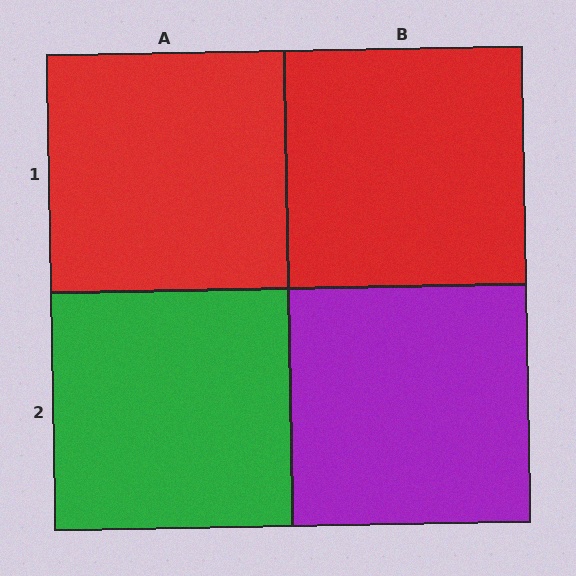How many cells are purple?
1 cell is purple.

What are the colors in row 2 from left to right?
Green, purple.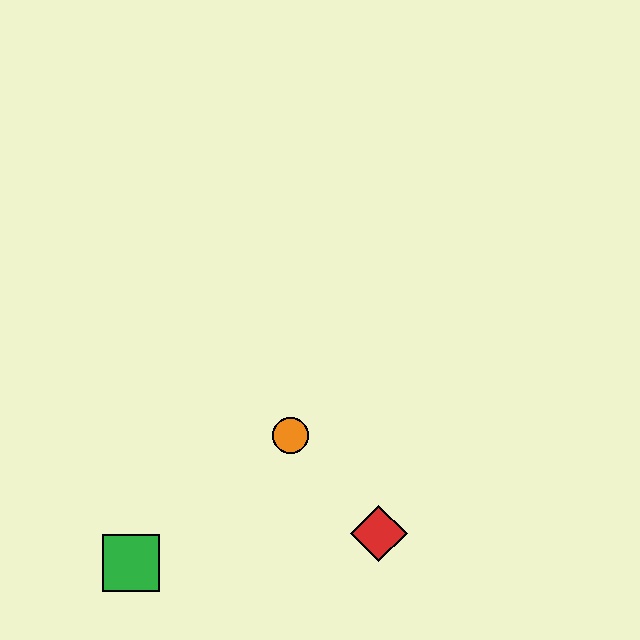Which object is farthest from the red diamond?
The green square is farthest from the red diamond.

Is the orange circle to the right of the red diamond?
No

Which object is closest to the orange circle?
The red diamond is closest to the orange circle.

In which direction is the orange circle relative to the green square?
The orange circle is to the right of the green square.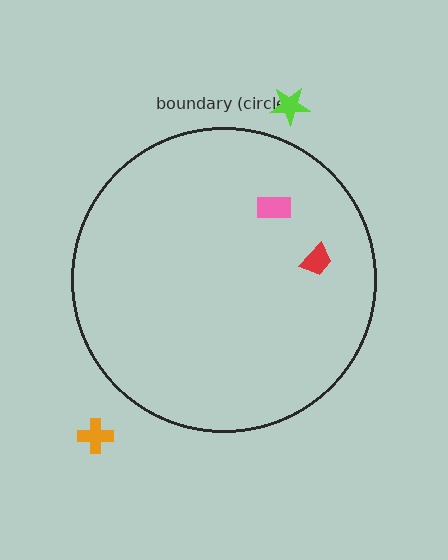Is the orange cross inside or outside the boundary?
Outside.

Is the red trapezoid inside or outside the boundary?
Inside.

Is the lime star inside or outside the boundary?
Outside.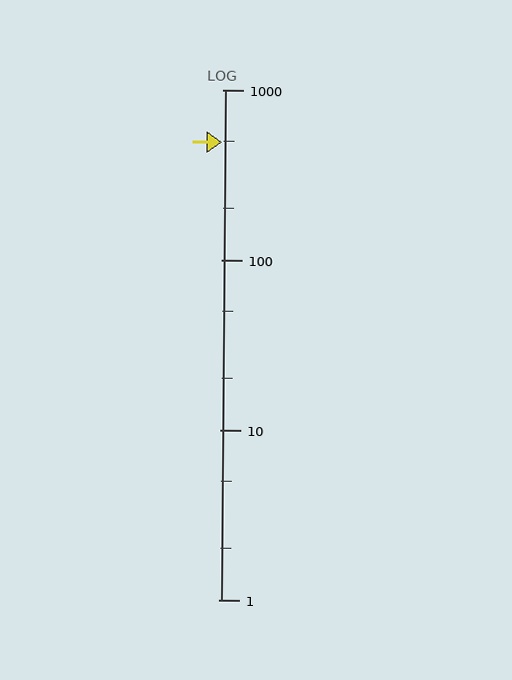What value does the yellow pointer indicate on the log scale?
The pointer indicates approximately 490.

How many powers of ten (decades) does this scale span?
The scale spans 3 decades, from 1 to 1000.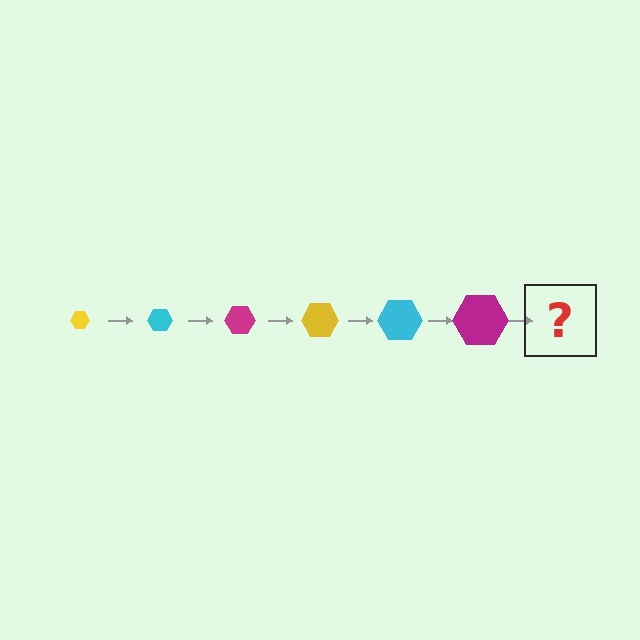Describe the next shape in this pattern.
It should be a yellow hexagon, larger than the previous one.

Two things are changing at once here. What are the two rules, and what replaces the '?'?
The two rules are that the hexagon grows larger each step and the color cycles through yellow, cyan, and magenta. The '?' should be a yellow hexagon, larger than the previous one.